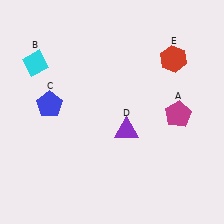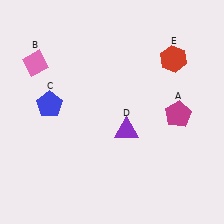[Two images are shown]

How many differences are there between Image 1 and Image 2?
There is 1 difference between the two images.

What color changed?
The diamond (B) changed from cyan in Image 1 to pink in Image 2.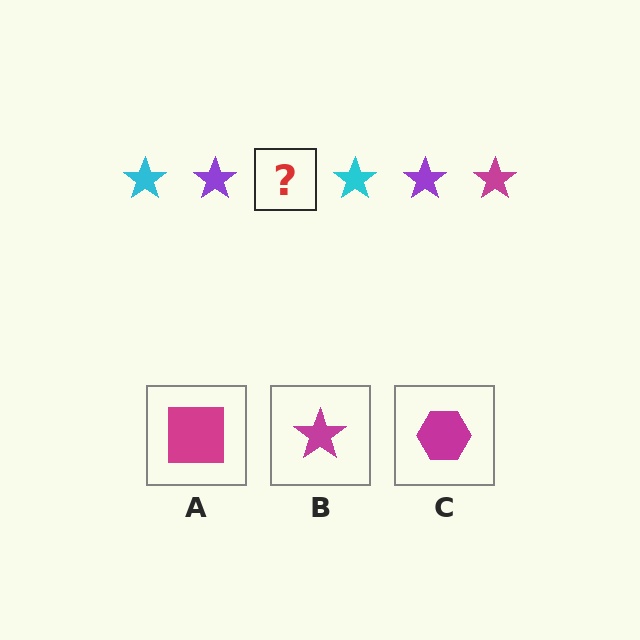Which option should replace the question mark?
Option B.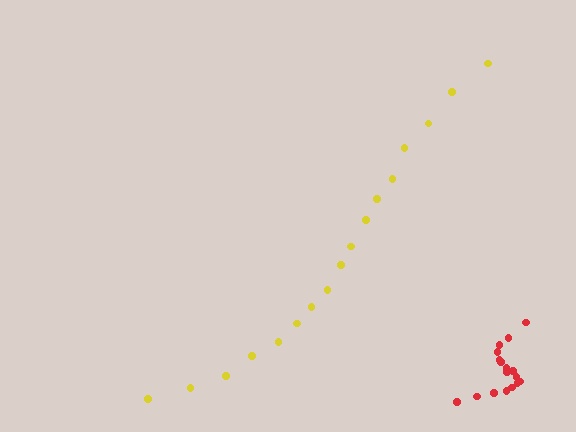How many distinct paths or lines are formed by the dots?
There are 2 distinct paths.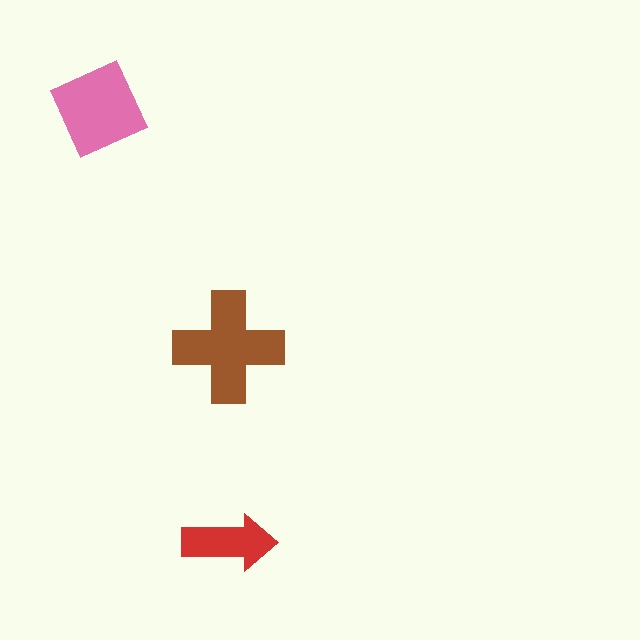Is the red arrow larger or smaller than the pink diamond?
Smaller.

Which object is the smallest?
The red arrow.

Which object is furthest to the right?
The red arrow is rightmost.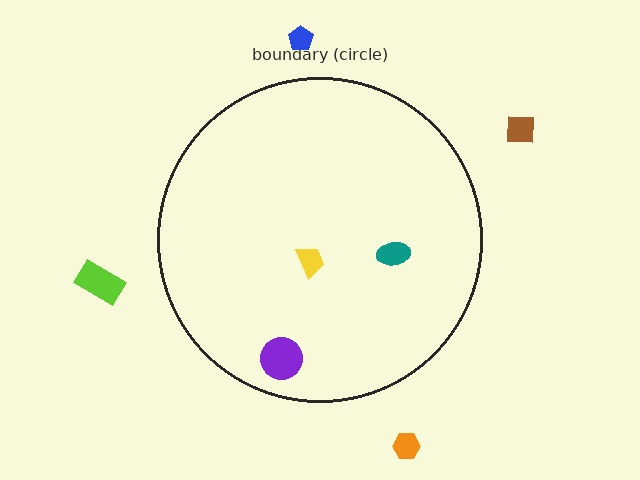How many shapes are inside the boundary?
3 inside, 4 outside.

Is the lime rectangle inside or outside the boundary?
Outside.